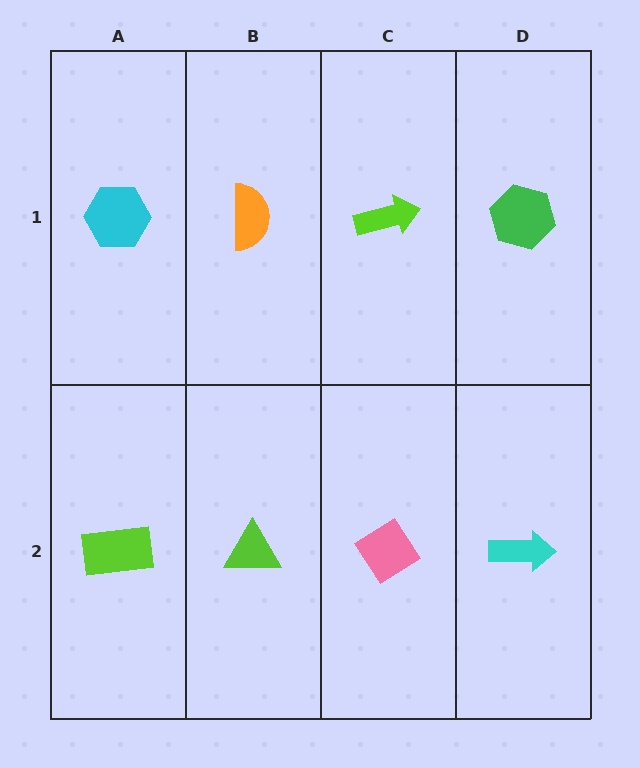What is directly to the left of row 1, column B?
A cyan hexagon.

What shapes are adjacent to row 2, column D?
A green hexagon (row 1, column D), a pink diamond (row 2, column C).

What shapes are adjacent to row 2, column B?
An orange semicircle (row 1, column B), a lime rectangle (row 2, column A), a pink diamond (row 2, column C).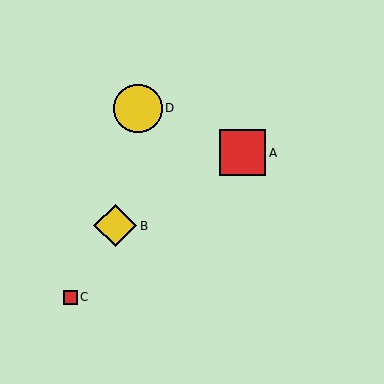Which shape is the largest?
The yellow circle (labeled D) is the largest.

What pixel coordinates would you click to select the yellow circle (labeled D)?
Click at (138, 108) to select the yellow circle D.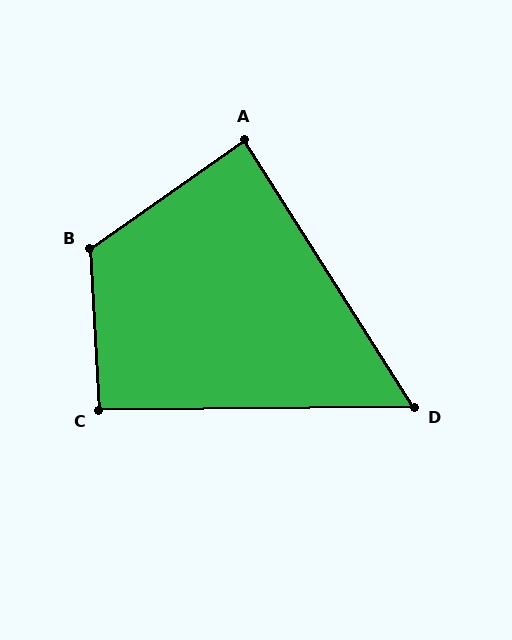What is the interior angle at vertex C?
Approximately 93 degrees (approximately right).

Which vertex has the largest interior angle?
B, at approximately 122 degrees.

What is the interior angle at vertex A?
Approximately 87 degrees (approximately right).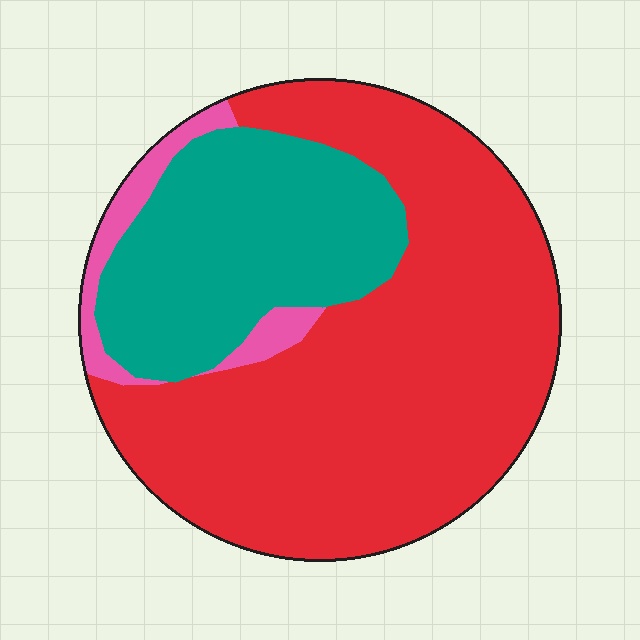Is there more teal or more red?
Red.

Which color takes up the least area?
Pink, at roughly 5%.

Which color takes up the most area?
Red, at roughly 65%.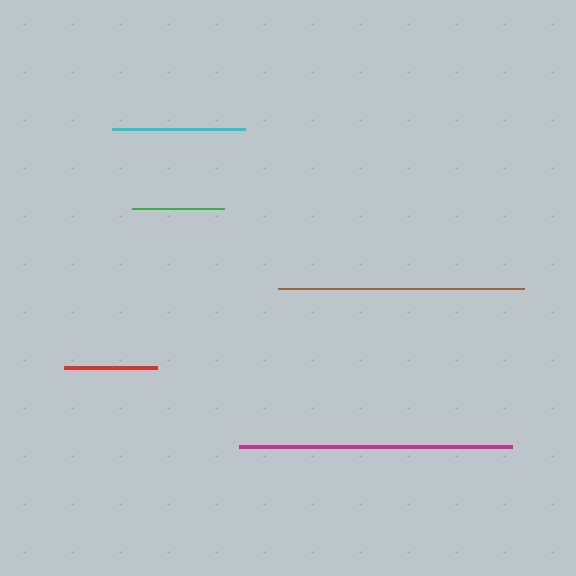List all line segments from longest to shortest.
From longest to shortest: magenta, brown, cyan, red, green.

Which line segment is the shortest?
The green line is the shortest at approximately 92 pixels.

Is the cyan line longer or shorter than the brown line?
The brown line is longer than the cyan line.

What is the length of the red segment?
The red segment is approximately 93 pixels long.